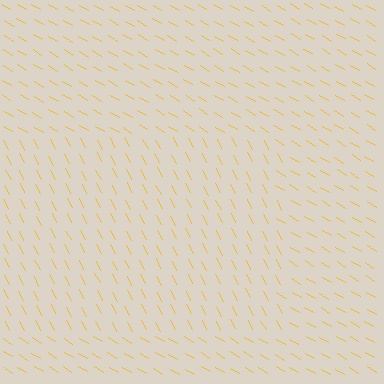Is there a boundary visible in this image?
Yes, there is a texture boundary formed by a change in line orientation.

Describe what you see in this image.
The image is filled with small yellow line segments. A rectangle region in the image has lines oriented differently from the surrounding lines, creating a visible texture boundary.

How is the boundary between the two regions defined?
The boundary is defined purely by a change in line orientation (approximately 31 degrees difference). All lines are the same color and thickness.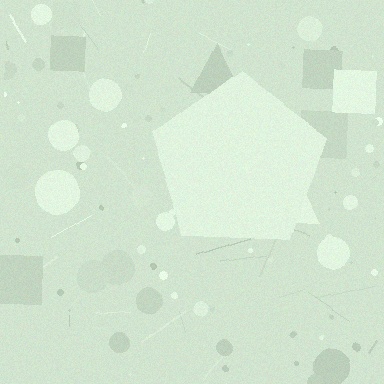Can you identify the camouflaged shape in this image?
The camouflaged shape is a pentagon.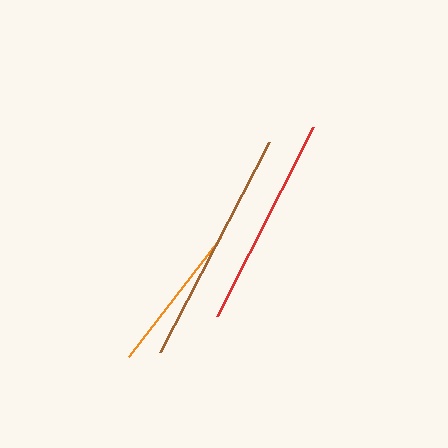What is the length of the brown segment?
The brown segment is approximately 237 pixels long.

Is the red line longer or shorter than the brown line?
The brown line is longer than the red line.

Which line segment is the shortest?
The orange line is the shortest at approximately 151 pixels.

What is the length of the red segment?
The red segment is approximately 212 pixels long.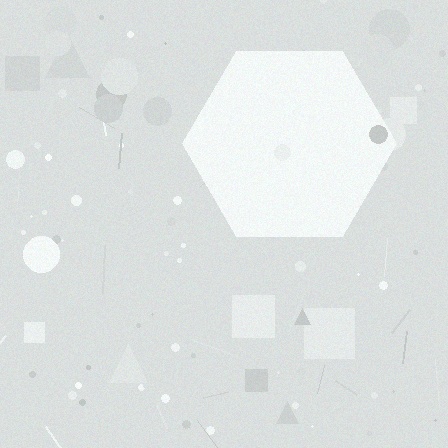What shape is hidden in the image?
A hexagon is hidden in the image.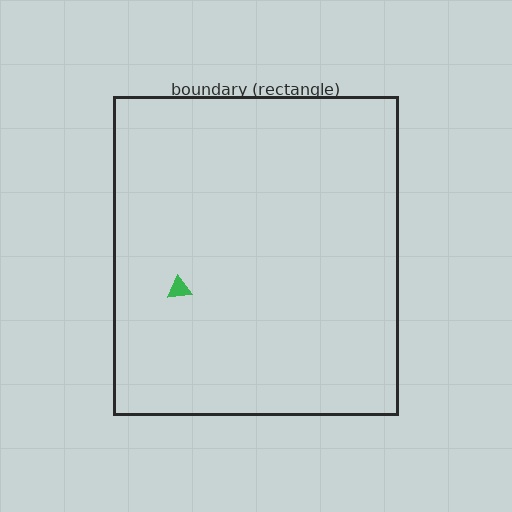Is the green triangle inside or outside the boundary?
Inside.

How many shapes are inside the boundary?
1 inside, 0 outside.